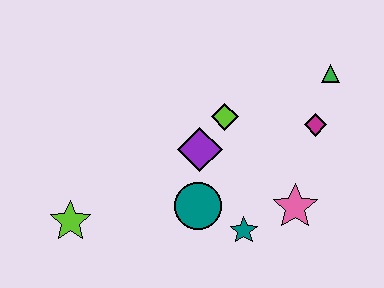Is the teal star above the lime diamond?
No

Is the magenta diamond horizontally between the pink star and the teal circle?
No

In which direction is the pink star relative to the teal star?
The pink star is to the right of the teal star.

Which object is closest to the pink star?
The teal star is closest to the pink star.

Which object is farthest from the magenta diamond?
The lime star is farthest from the magenta diamond.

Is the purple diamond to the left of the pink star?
Yes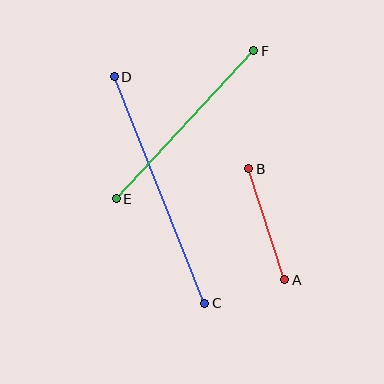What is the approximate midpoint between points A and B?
The midpoint is at approximately (267, 224) pixels.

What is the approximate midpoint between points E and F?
The midpoint is at approximately (185, 125) pixels.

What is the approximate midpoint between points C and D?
The midpoint is at approximately (159, 190) pixels.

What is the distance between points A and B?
The distance is approximately 117 pixels.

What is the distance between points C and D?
The distance is approximately 244 pixels.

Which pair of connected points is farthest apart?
Points C and D are farthest apart.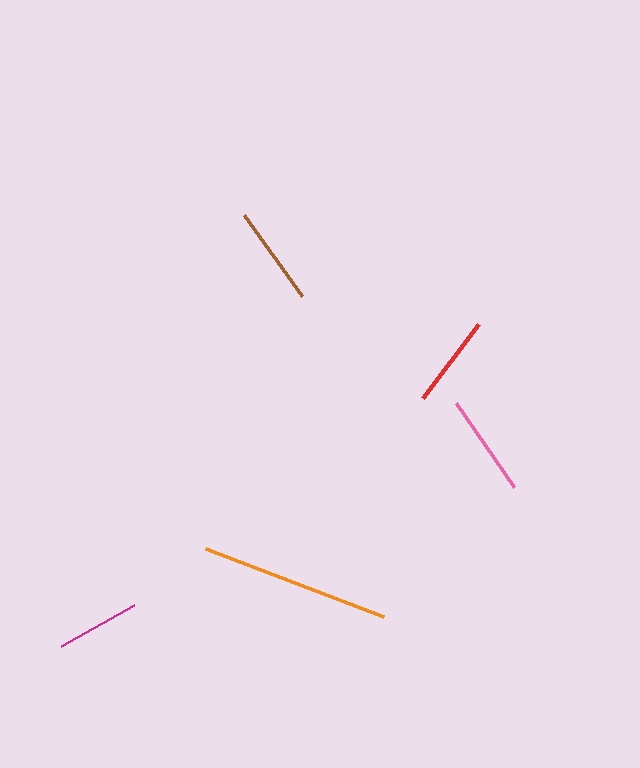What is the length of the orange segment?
The orange segment is approximately 191 pixels long.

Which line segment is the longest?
The orange line is the longest at approximately 191 pixels.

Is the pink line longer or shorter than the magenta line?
The pink line is longer than the magenta line.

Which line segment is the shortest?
The magenta line is the shortest at approximately 84 pixels.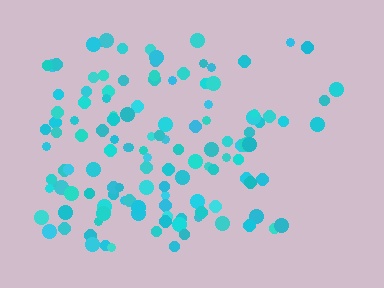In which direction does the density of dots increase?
From right to left, with the left side densest.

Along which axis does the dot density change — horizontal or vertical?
Horizontal.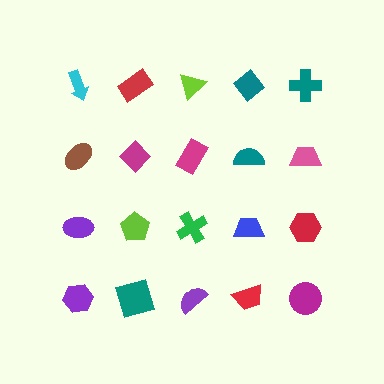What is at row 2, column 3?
A magenta rectangle.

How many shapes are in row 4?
5 shapes.